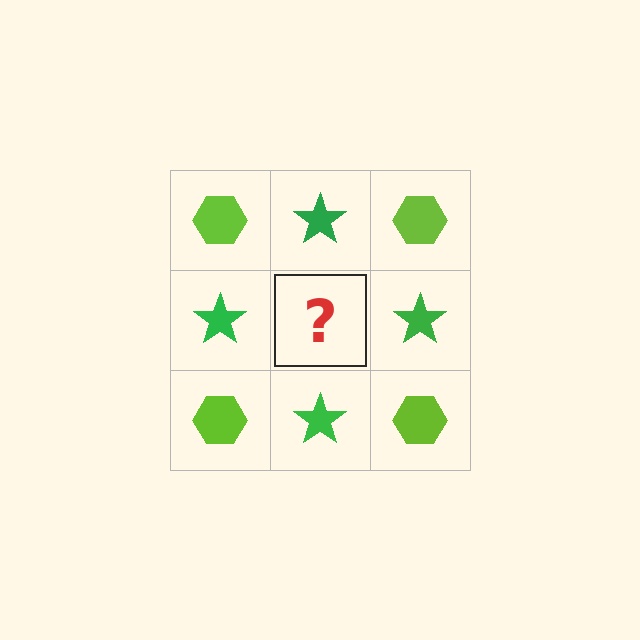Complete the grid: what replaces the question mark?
The question mark should be replaced with a lime hexagon.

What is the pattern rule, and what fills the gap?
The rule is that it alternates lime hexagon and green star in a checkerboard pattern. The gap should be filled with a lime hexagon.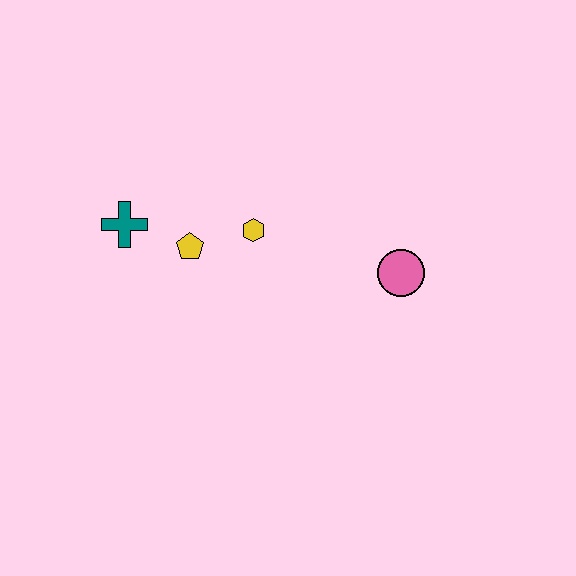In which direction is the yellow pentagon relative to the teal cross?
The yellow pentagon is to the right of the teal cross.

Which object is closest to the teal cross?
The yellow pentagon is closest to the teal cross.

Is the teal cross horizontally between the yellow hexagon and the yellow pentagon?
No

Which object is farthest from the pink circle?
The teal cross is farthest from the pink circle.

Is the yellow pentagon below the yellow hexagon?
Yes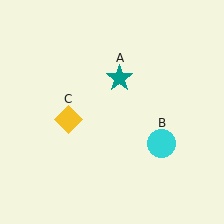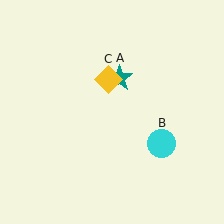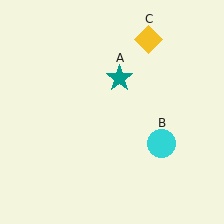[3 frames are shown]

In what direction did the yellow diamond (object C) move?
The yellow diamond (object C) moved up and to the right.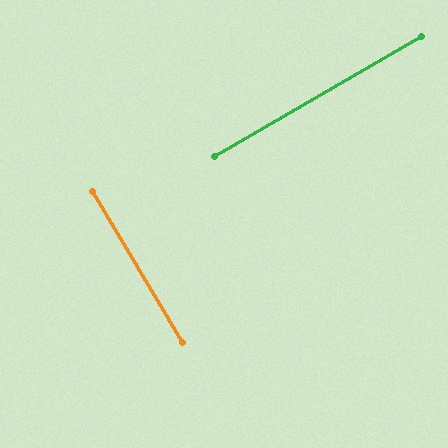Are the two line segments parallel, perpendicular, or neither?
Perpendicular — they meet at approximately 90°.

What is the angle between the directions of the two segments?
Approximately 90 degrees.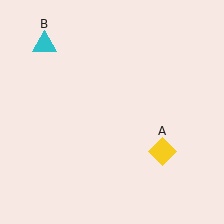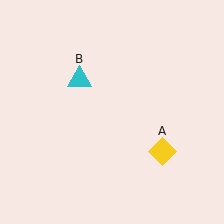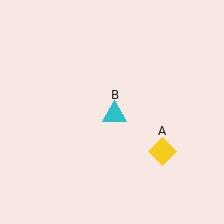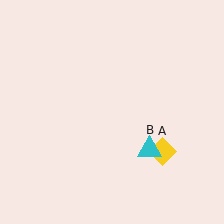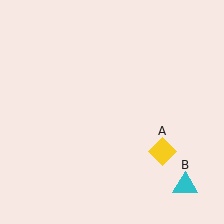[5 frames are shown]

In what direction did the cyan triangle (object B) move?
The cyan triangle (object B) moved down and to the right.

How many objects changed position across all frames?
1 object changed position: cyan triangle (object B).